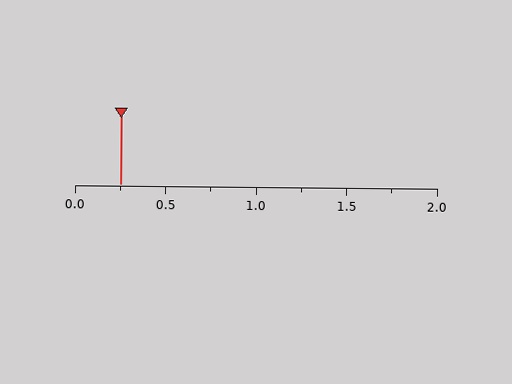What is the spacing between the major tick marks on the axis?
The major ticks are spaced 0.5 apart.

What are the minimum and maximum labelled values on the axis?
The axis runs from 0.0 to 2.0.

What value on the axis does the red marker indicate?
The marker indicates approximately 0.25.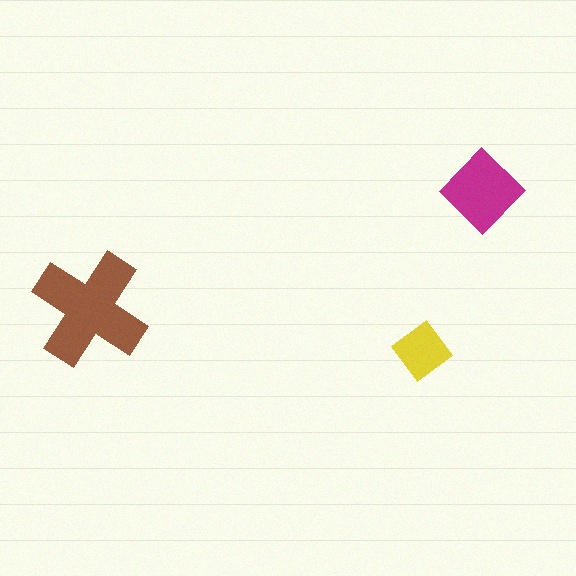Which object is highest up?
The magenta diamond is topmost.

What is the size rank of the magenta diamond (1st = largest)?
2nd.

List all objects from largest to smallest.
The brown cross, the magenta diamond, the yellow diamond.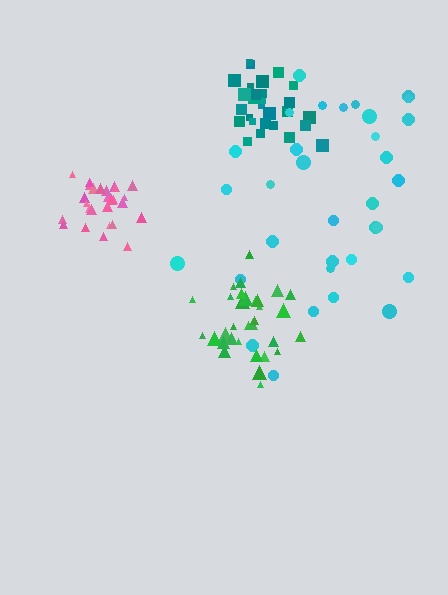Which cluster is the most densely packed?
Pink.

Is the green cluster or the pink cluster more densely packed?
Pink.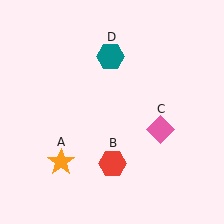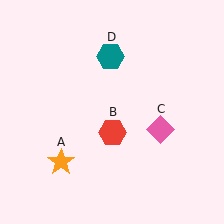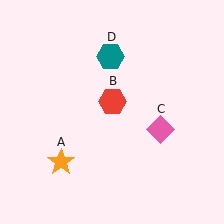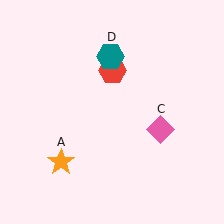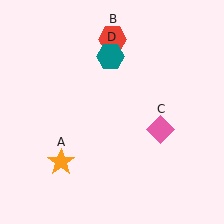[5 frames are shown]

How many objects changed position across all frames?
1 object changed position: red hexagon (object B).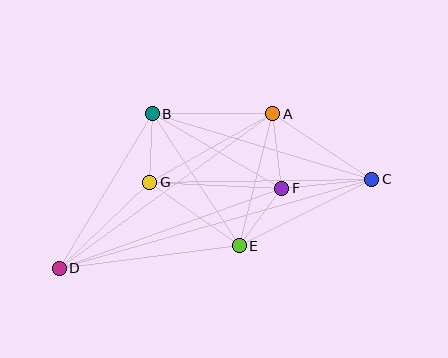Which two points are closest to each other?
Points B and G are closest to each other.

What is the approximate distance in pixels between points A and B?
The distance between A and B is approximately 120 pixels.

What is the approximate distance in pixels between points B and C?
The distance between B and C is approximately 229 pixels.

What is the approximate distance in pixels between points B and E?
The distance between B and E is approximately 158 pixels.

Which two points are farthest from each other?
Points C and D are farthest from each other.